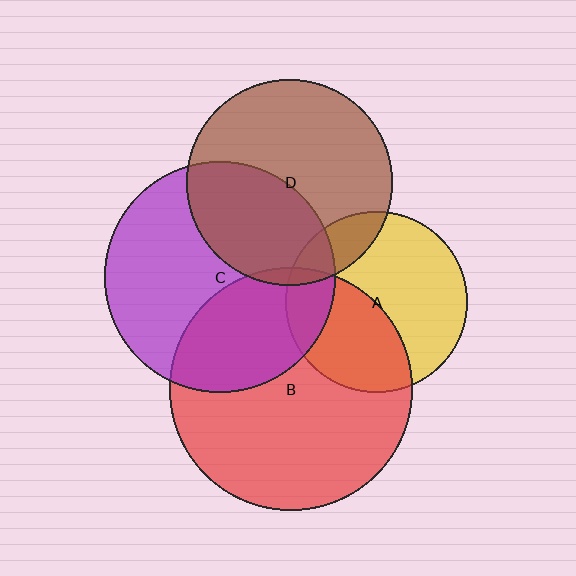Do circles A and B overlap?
Yes.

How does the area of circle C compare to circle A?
Approximately 1.6 times.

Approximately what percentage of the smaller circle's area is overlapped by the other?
Approximately 40%.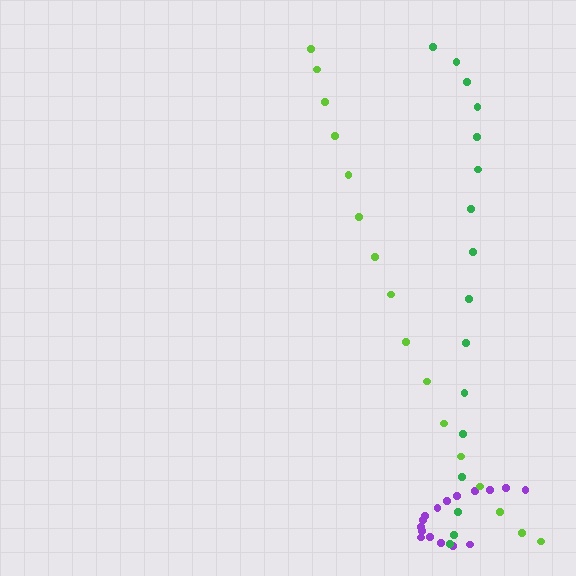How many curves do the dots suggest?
There are 3 distinct paths.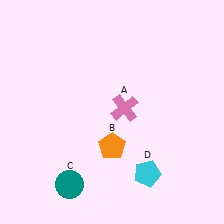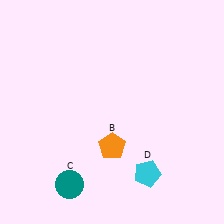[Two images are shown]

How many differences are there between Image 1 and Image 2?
There is 1 difference between the two images.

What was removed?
The pink cross (A) was removed in Image 2.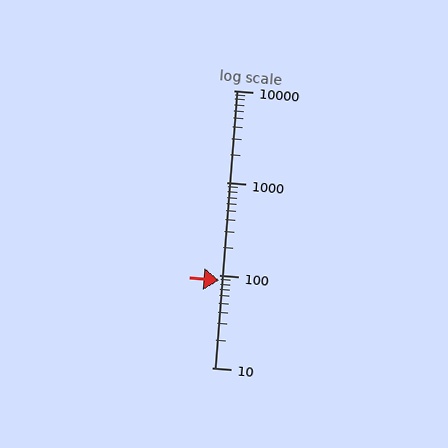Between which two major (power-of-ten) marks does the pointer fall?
The pointer is between 10 and 100.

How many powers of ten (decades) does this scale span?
The scale spans 3 decades, from 10 to 10000.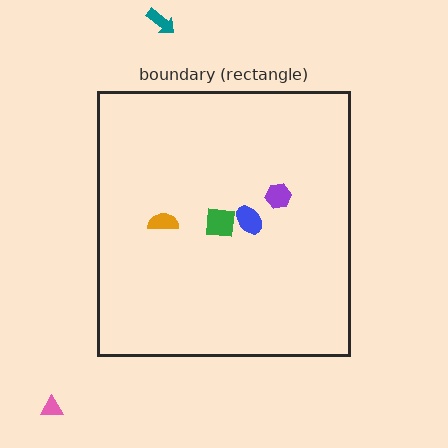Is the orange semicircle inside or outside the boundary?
Inside.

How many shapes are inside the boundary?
4 inside, 2 outside.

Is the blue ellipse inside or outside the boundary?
Inside.